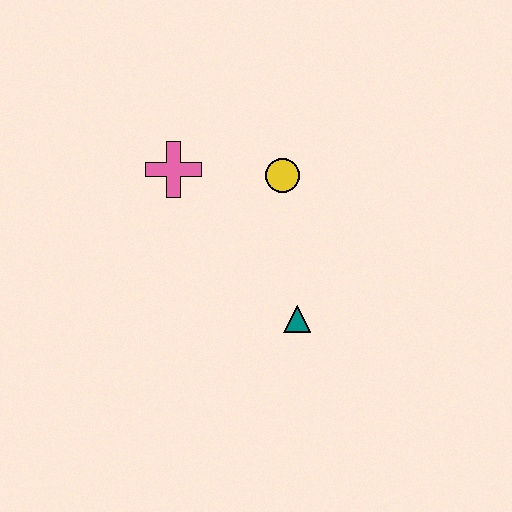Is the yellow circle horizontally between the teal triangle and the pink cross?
Yes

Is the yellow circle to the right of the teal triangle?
No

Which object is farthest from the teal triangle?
The pink cross is farthest from the teal triangle.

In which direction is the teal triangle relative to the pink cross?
The teal triangle is below the pink cross.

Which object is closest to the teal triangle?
The yellow circle is closest to the teal triangle.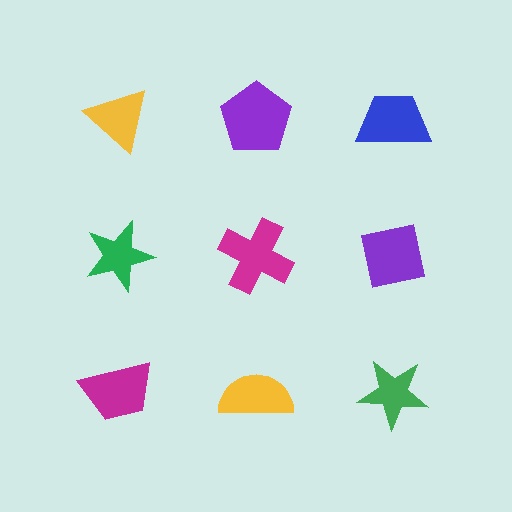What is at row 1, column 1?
A yellow triangle.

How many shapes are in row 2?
3 shapes.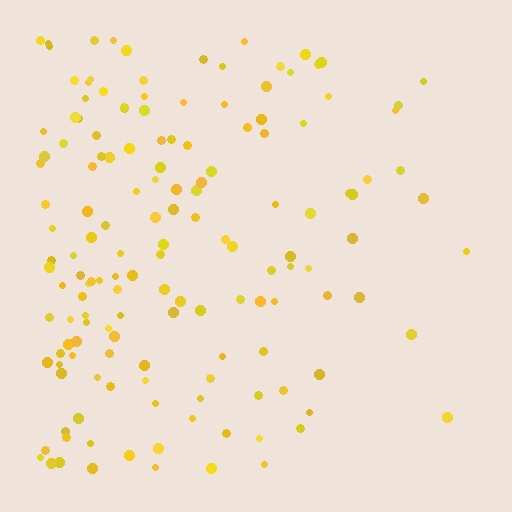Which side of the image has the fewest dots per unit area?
The right.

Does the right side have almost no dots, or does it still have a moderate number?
Still a moderate number, just noticeably fewer than the left.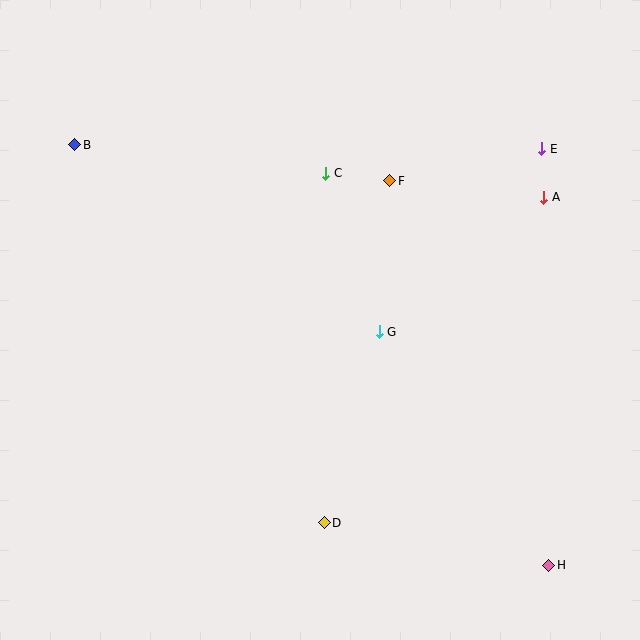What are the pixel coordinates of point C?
Point C is at (326, 173).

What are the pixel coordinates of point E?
Point E is at (542, 149).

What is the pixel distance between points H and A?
The distance between H and A is 368 pixels.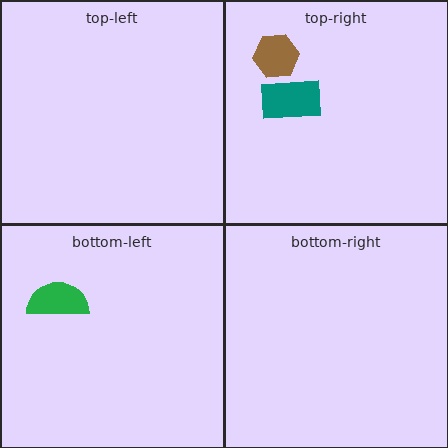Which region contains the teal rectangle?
The top-right region.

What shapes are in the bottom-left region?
The green semicircle.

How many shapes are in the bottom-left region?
1.